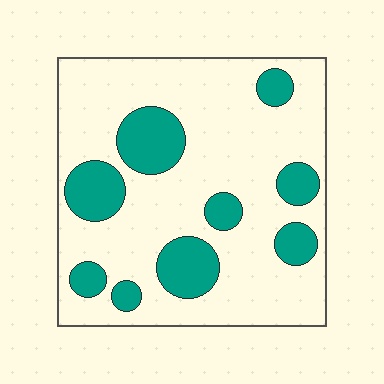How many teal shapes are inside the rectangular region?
9.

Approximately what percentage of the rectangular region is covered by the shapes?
Approximately 25%.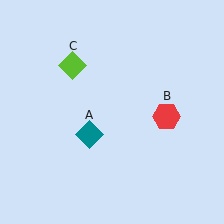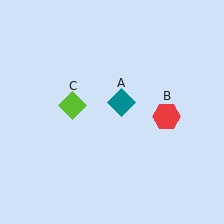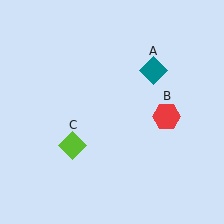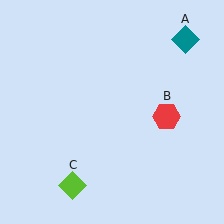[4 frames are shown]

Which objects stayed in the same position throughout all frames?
Red hexagon (object B) remained stationary.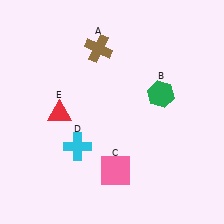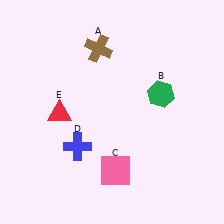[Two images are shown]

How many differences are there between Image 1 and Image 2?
There is 1 difference between the two images.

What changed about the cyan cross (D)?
In Image 1, D is cyan. In Image 2, it changed to blue.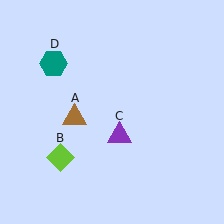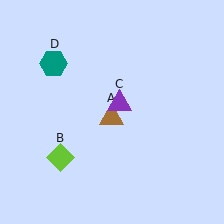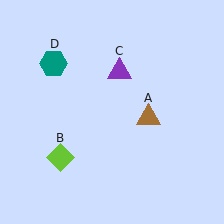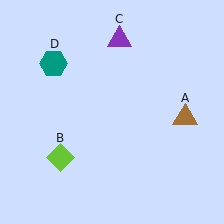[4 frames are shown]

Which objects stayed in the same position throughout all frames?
Lime diamond (object B) and teal hexagon (object D) remained stationary.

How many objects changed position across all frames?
2 objects changed position: brown triangle (object A), purple triangle (object C).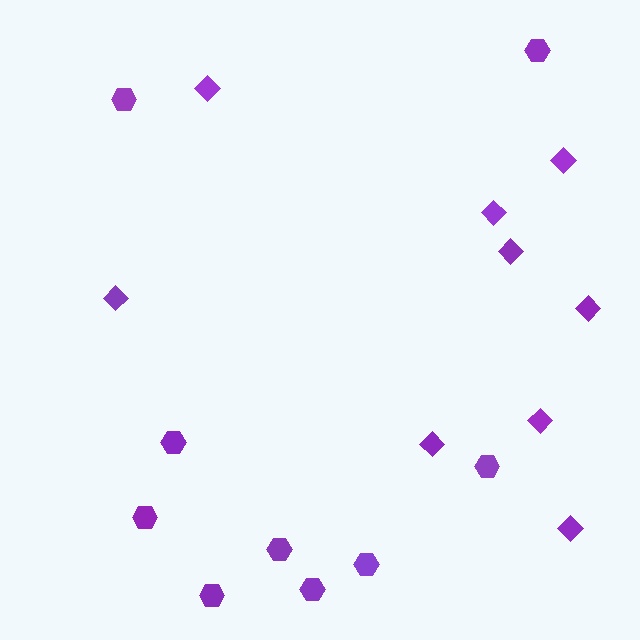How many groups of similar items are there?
There are 2 groups: one group of diamonds (9) and one group of hexagons (9).